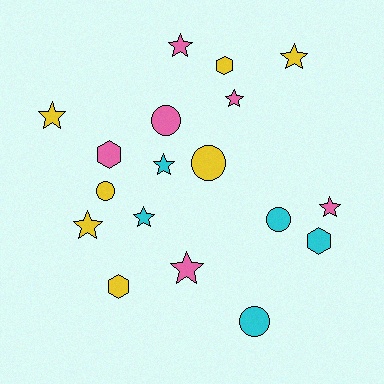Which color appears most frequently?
Yellow, with 7 objects.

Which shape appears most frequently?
Star, with 9 objects.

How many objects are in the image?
There are 18 objects.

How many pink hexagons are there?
There is 1 pink hexagon.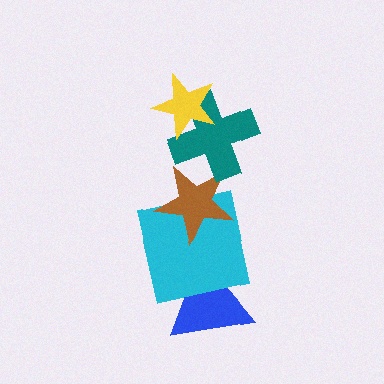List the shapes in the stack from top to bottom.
From top to bottom: the yellow star, the teal cross, the brown star, the cyan square, the blue triangle.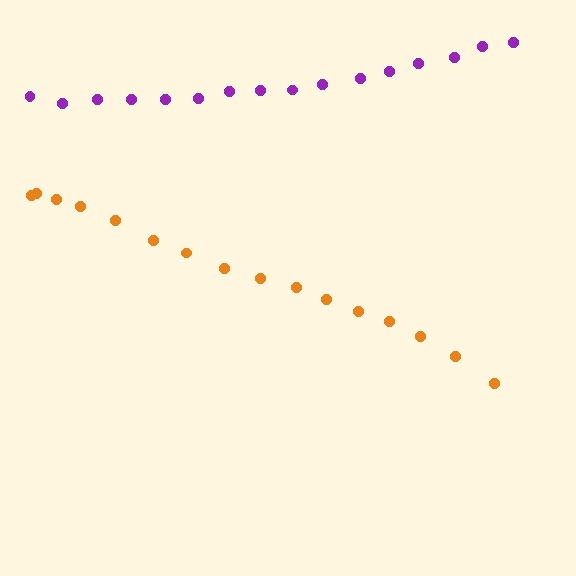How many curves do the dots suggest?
There are 2 distinct paths.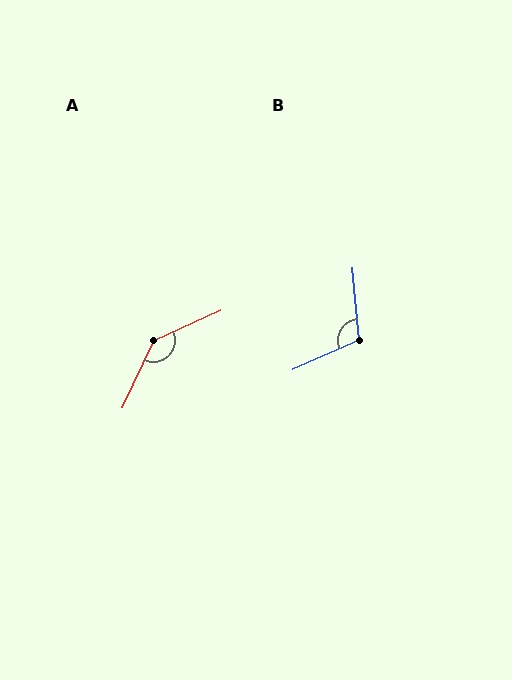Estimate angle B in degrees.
Approximately 108 degrees.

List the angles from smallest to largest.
B (108°), A (140°).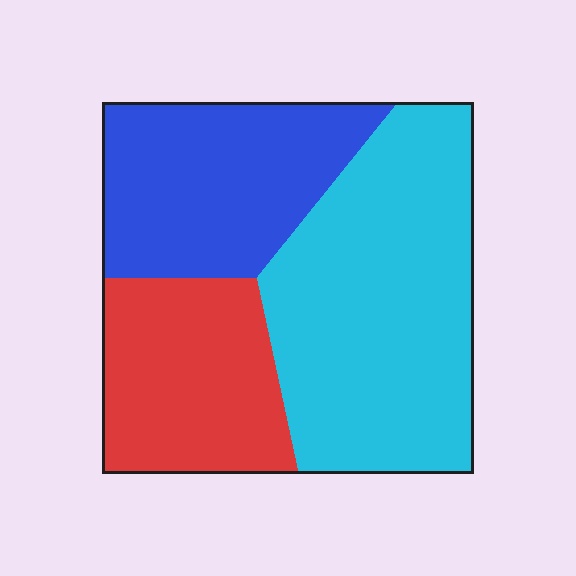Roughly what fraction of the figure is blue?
Blue takes up between a sixth and a third of the figure.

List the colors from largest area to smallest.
From largest to smallest: cyan, blue, red.